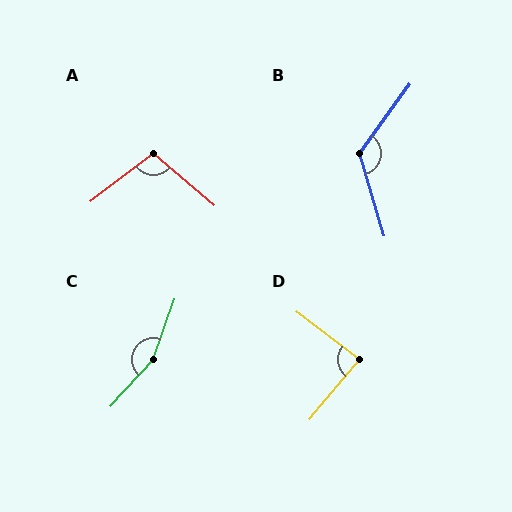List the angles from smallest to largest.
D (88°), A (102°), B (127°), C (158°).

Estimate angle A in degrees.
Approximately 102 degrees.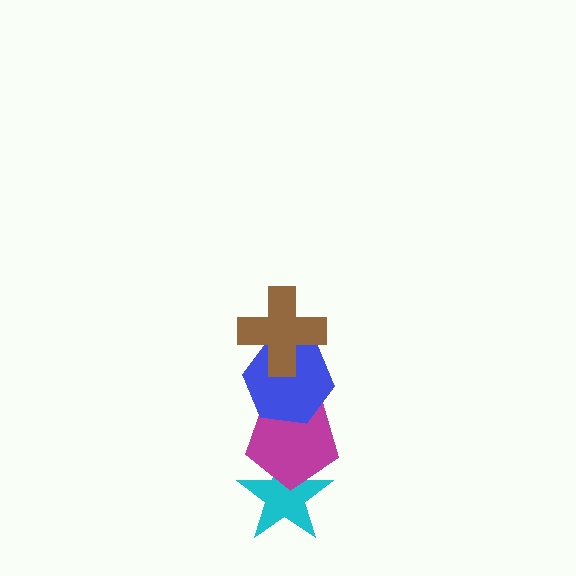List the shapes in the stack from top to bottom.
From top to bottom: the brown cross, the blue hexagon, the magenta pentagon, the cyan star.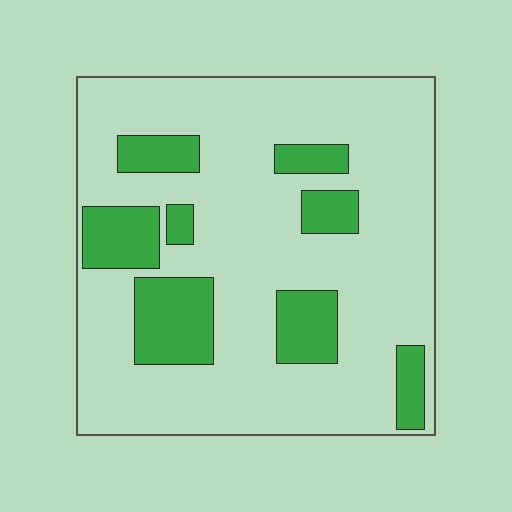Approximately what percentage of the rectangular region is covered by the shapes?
Approximately 20%.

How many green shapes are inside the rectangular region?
8.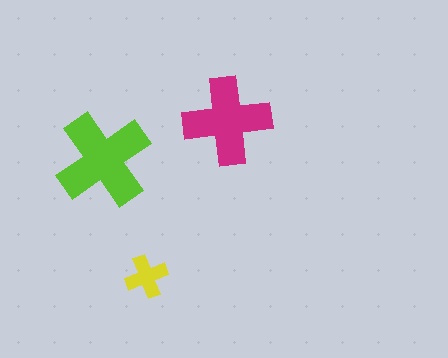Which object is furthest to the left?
The lime cross is leftmost.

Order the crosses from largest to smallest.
the lime one, the magenta one, the yellow one.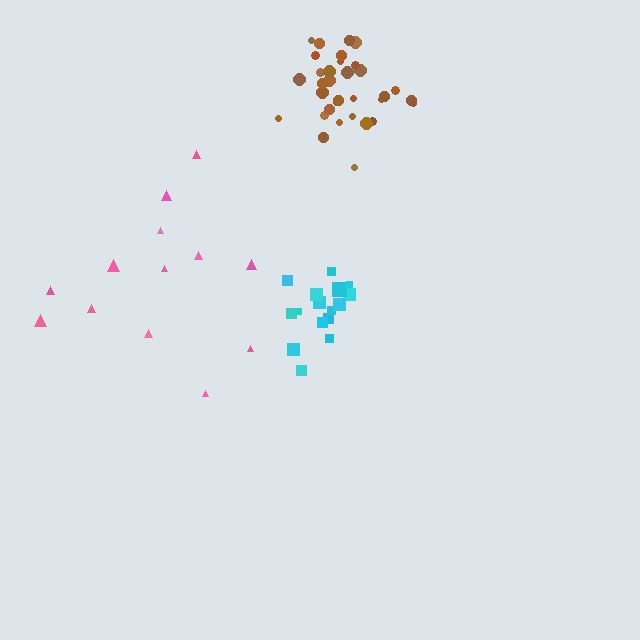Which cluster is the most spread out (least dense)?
Pink.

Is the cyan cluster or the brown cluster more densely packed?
Brown.